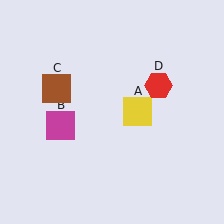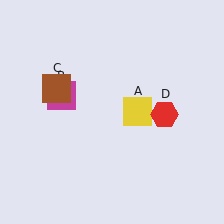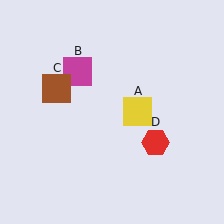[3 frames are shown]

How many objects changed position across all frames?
2 objects changed position: magenta square (object B), red hexagon (object D).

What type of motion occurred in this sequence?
The magenta square (object B), red hexagon (object D) rotated clockwise around the center of the scene.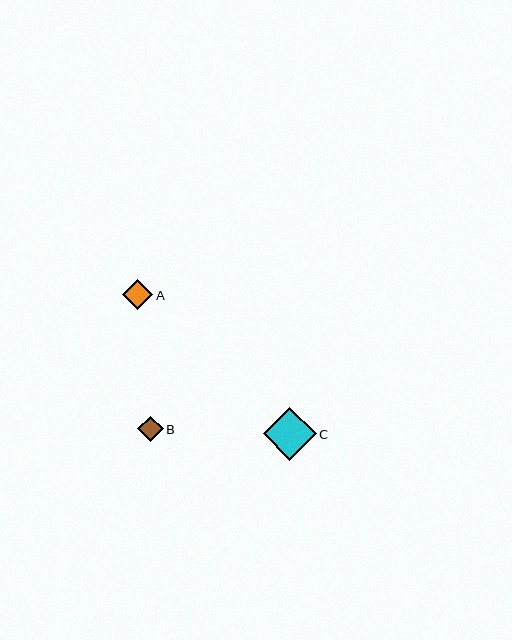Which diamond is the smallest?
Diamond B is the smallest with a size of approximately 25 pixels.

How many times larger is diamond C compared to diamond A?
Diamond C is approximately 1.8 times the size of diamond A.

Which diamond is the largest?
Diamond C is the largest with a size of approximately 53 pixels.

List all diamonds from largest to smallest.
From largest to smallest: C, A, B.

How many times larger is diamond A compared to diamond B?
Diamond A is approximately 1.2 times the size of diamond B.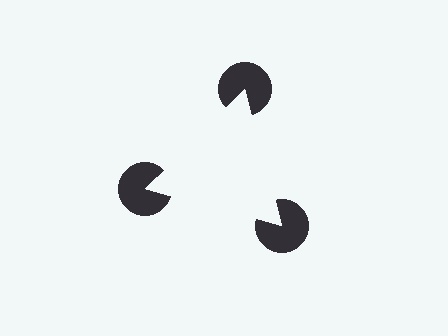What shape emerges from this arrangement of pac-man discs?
An illusory triangle — its edges are inferred from the aligned wedge cuts in the pac-man discs, not physically drawn.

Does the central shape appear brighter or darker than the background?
It typically appears slightly brighter than the background, even though no actual brightness change is drawn.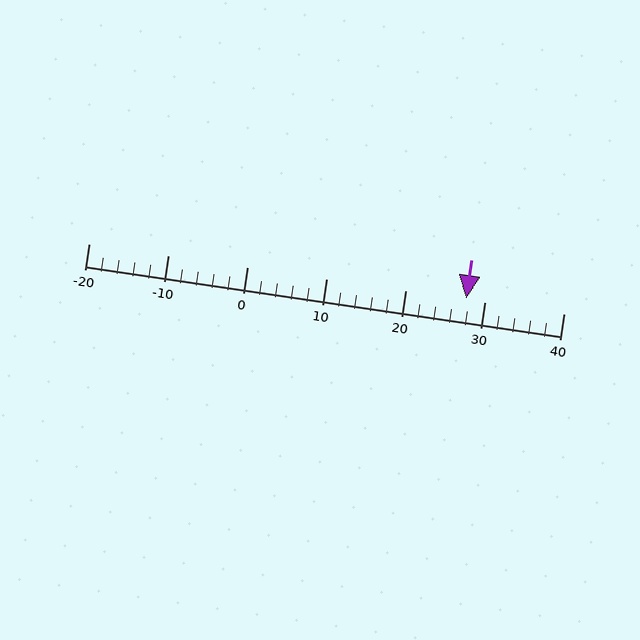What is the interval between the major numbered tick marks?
The major tick marks are spaced 10 units apart.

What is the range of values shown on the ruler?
The ruler shows values from -20 to 40.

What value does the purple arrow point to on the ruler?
The purple arrow points to approximately 28.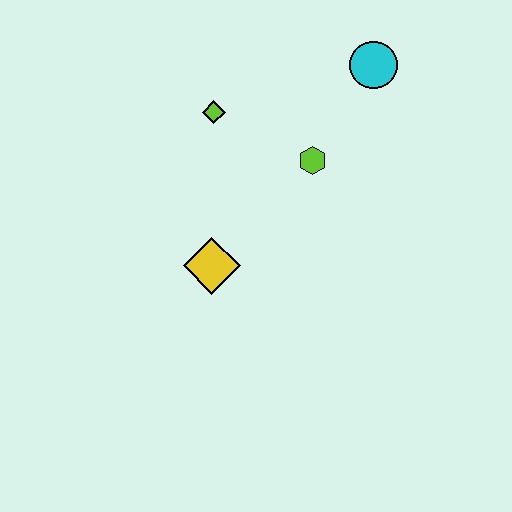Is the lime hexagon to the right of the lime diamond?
Yes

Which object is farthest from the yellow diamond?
The cyan circle is farthest from the yellow diamond.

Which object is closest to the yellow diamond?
The lime hexagon is closest to the yellow diamond.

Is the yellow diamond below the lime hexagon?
Yes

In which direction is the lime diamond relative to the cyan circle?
The lime diamond is to the left of the cyan circle.